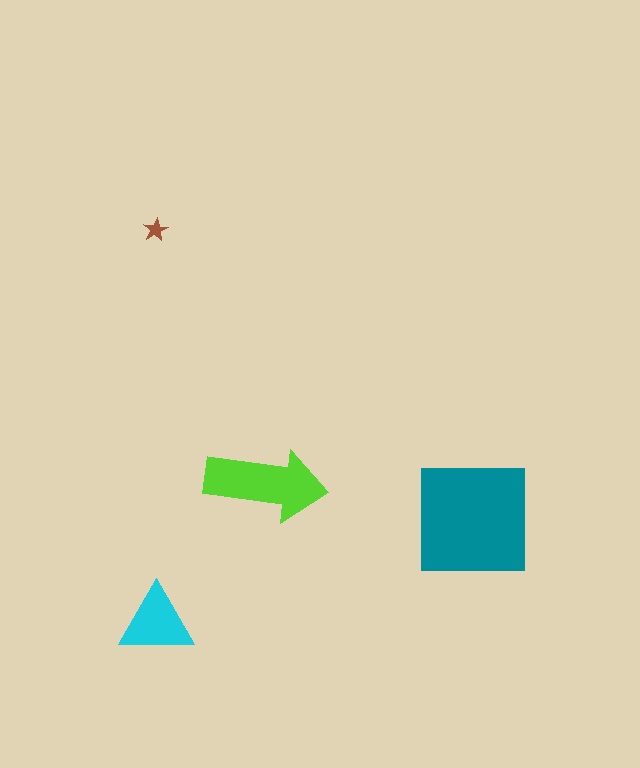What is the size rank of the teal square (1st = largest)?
1st.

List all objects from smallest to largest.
The brown star, the cyan triangle, the lime arrow, the teal square.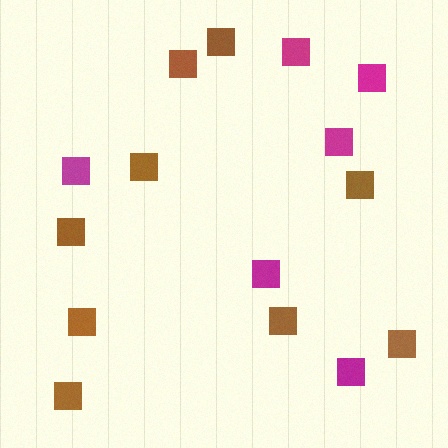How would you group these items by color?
There are 2 groups: one group of magenta squares (6) and one group of brown squares (9).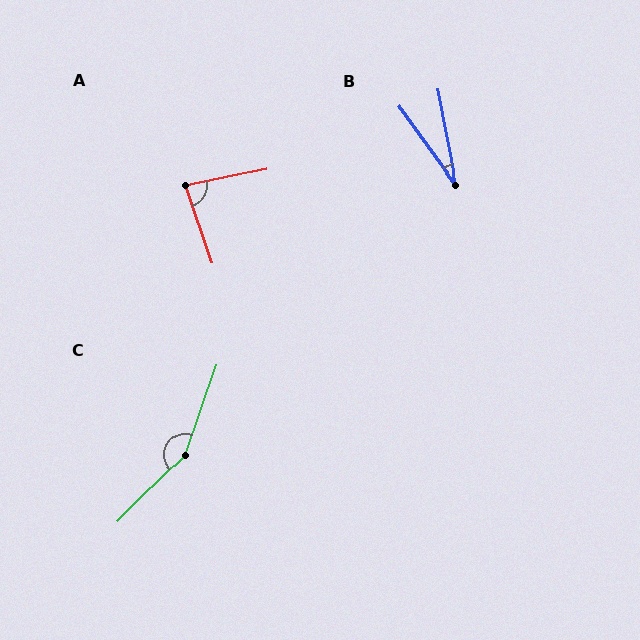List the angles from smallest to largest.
B (25°), A (83°), C (154°).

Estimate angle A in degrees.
Approximately 83 degrees.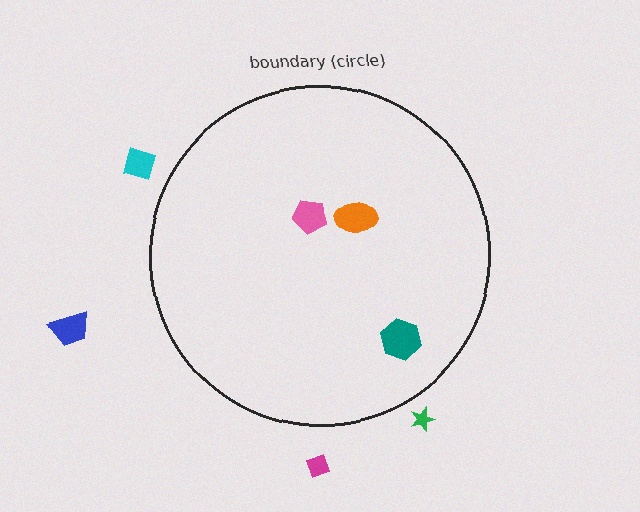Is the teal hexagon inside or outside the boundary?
Inside.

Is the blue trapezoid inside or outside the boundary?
Outside.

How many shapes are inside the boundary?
3 inside, 4 outside.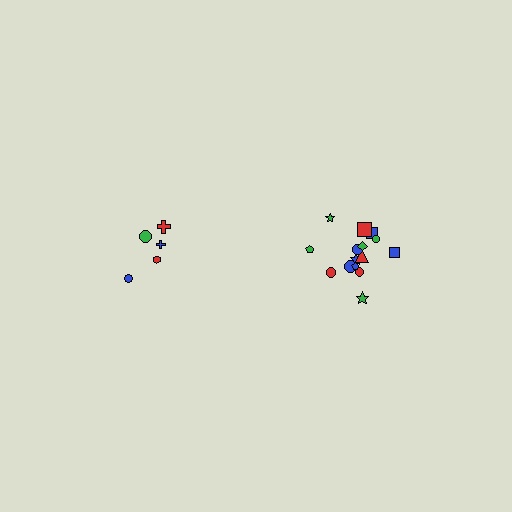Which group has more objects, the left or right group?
The right group.